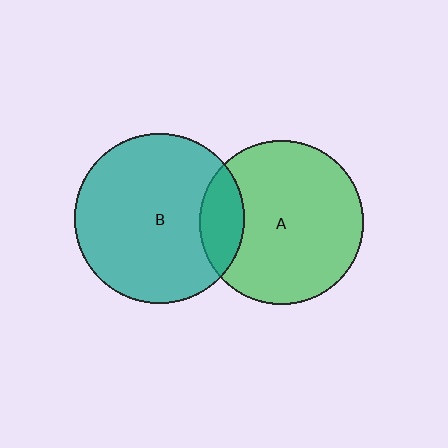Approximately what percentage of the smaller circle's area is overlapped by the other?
Approximately 15%.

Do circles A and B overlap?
Yes.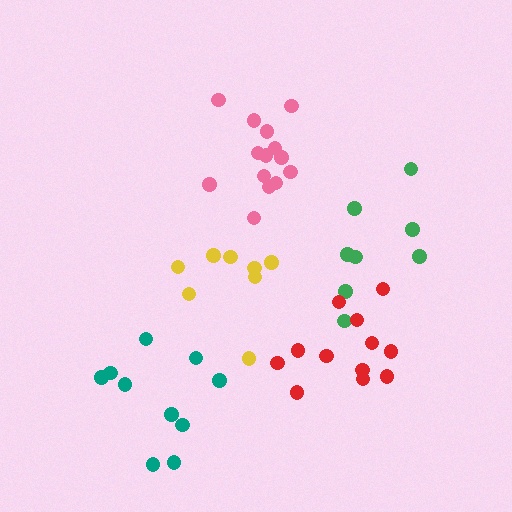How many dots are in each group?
Group 1: 10 dots, Group 2: 8 dots, Group 3: 14 dots, Group 4: 12 dots, Group 5: 8 dots (52 total).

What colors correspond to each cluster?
The clusters are colored: teal, green, pink, red, yellow.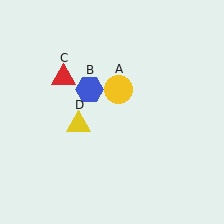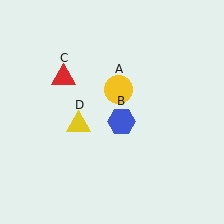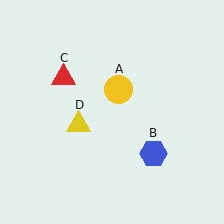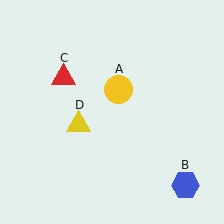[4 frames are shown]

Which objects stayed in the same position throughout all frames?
Yellow circle (object A) and red triangle (object C) and yellow triangle (object D) remained stationary.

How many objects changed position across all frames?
1 object changed position: blue hexagon (object B).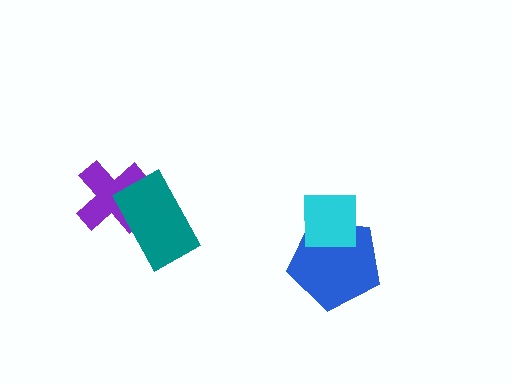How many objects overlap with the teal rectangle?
1 object overlaps with the teal rectangle.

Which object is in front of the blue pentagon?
The cyan square is in front of the blue pentagon.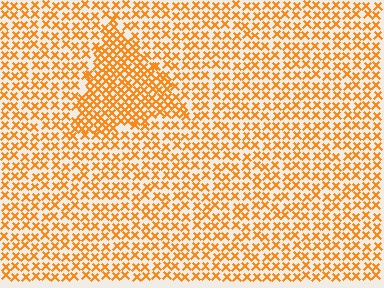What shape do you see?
I see a triangle.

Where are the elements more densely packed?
The elements are more densely packed inside the triangle boundary.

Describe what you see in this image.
The image contains small orange elements arranged at two different densities. A triangle-shaped region is visible where the elements are more densely packed than the surrounding area.